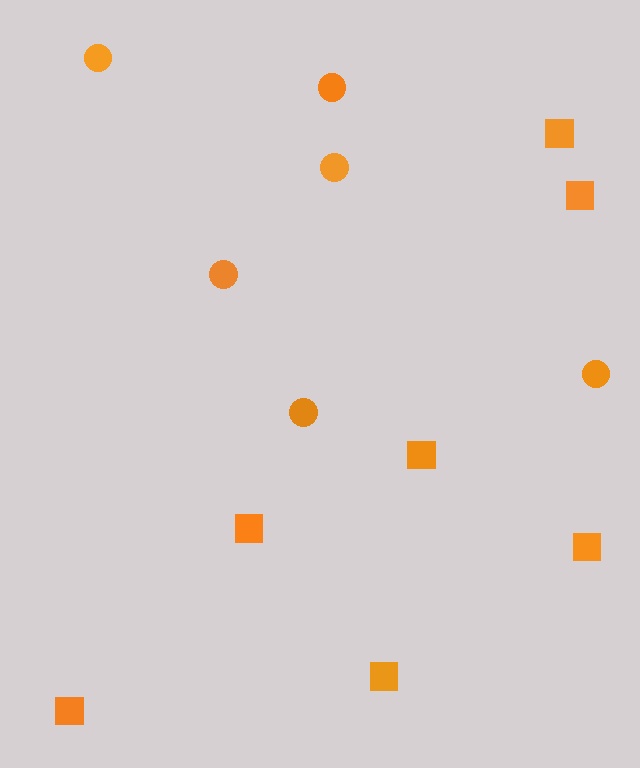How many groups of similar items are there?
There are 2 groups: one group of circles (6) and one group of squares (7).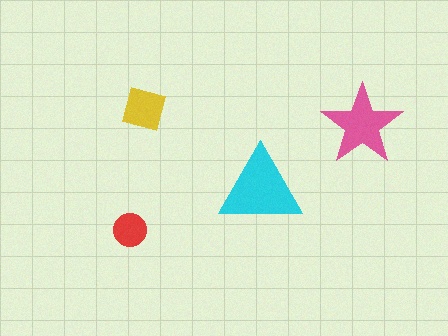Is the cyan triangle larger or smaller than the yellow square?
Larger.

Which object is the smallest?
The red circle.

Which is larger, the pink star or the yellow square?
The pink star.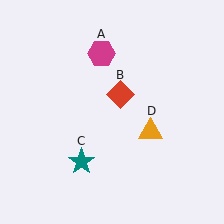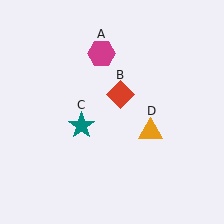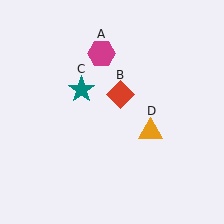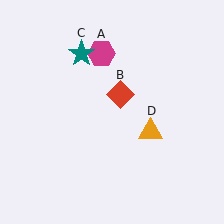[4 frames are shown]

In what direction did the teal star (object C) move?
The teal star (object C) moved up.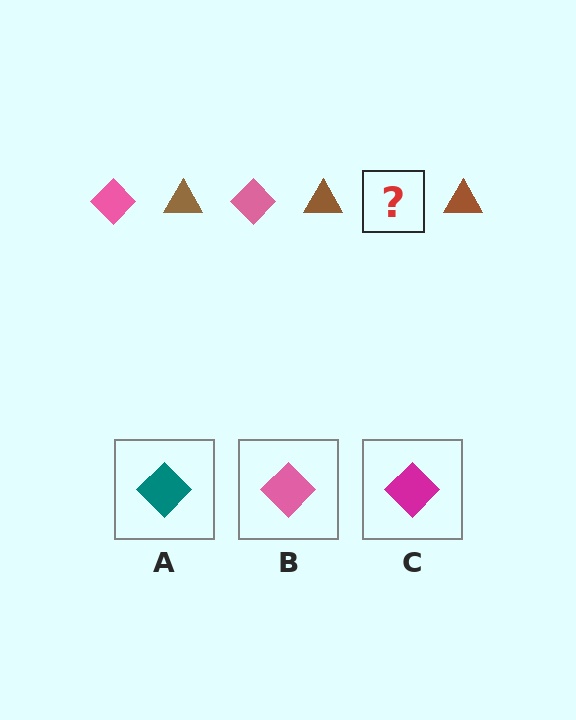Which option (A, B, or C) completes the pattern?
B.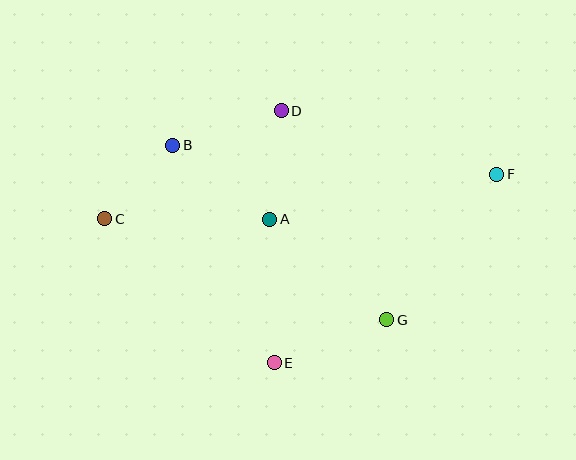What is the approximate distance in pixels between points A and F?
The distance between A and F is approximately 231 pixels.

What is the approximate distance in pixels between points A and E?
The distance between A and E is approximately 144 pixels.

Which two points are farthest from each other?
Points C and F are farthest from each other.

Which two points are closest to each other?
Points B and C are closest to each other.